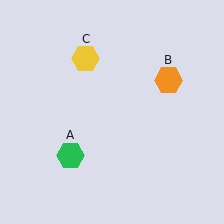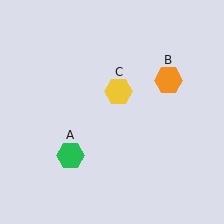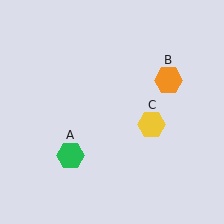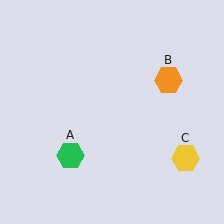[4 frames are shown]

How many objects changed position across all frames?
1 object changed position: yellow hexagon (object C).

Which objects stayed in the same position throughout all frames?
Green hexagon (object A) and orange hexagon (object B) remained stationary.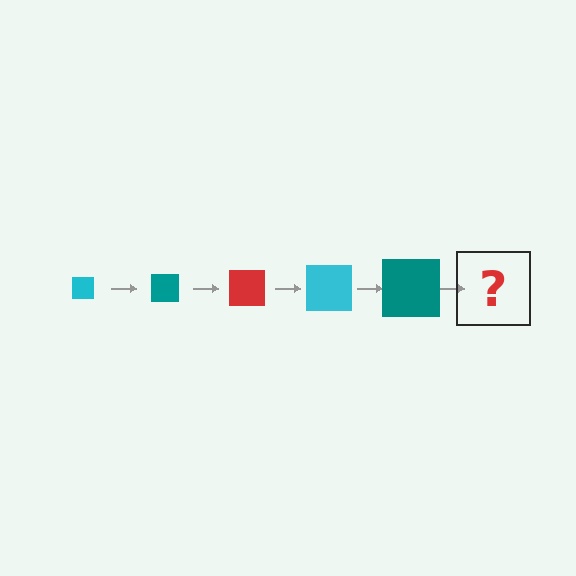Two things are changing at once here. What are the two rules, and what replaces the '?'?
The two rules are that the square grows larger each step and the color cycles through cyan, teal, and red. The '?' should be a red square, larger than the previous one.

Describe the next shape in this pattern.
It should be a red square, larger than the previous one.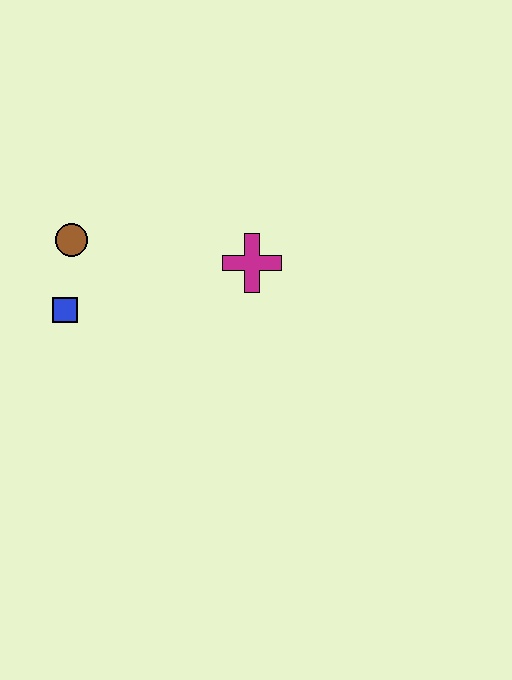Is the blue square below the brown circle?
Yes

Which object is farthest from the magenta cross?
The blue square is farthest from the magenta cross.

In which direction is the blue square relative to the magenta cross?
The blue square is to the left of the magenta cross.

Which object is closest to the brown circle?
The blue square is closest to the brown circle.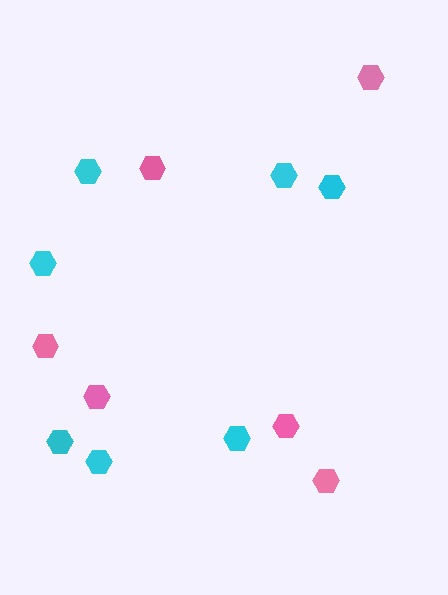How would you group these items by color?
There are 2 groups: one group of cyan hexagons (7) and one group of pink hexagons (6).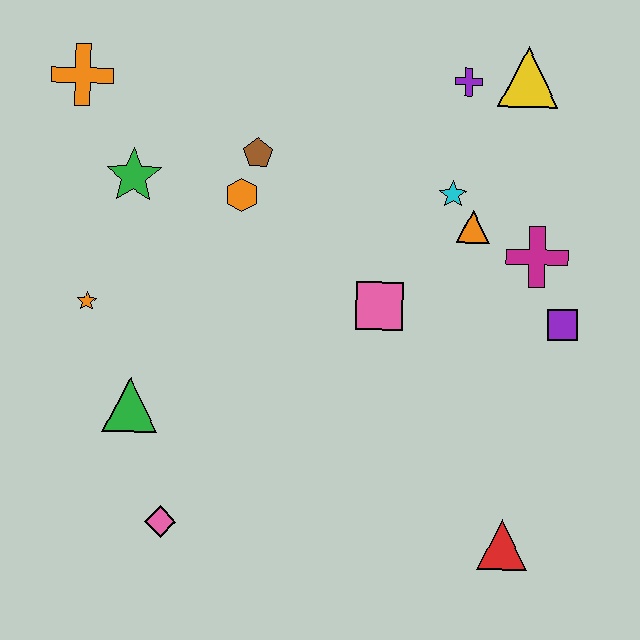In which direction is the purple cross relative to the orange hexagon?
The purple cross is to the right of the orange hexagon.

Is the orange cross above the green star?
Yes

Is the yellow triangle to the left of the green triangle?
No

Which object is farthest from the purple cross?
The pink diamond is farthest from the purple cross.